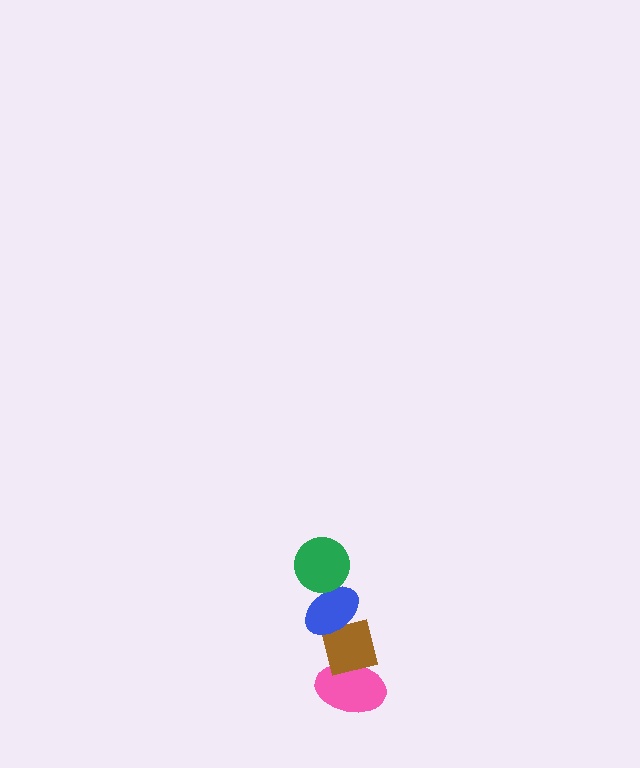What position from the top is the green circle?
The green circle is 1st from the top.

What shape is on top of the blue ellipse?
The green circle is on top of the blue ellipse.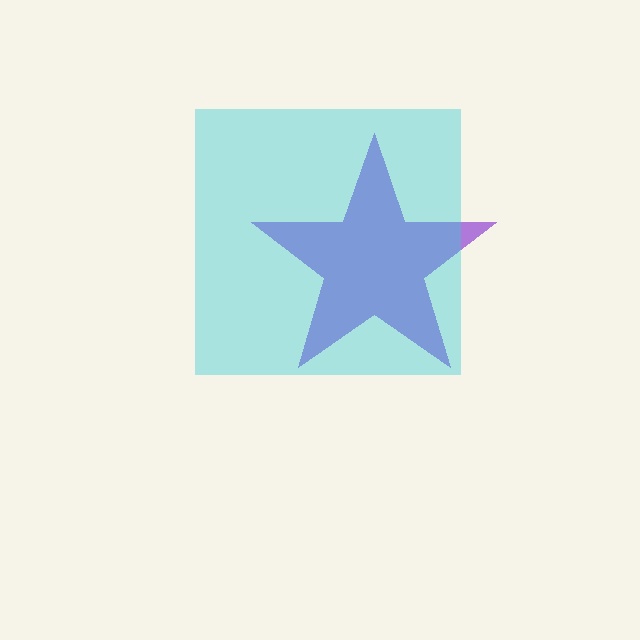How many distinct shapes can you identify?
There are 2 distinct shapes: a purple star, a cyan square.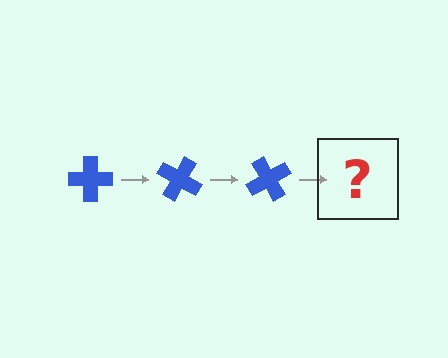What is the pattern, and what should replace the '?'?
The pattern is that the cross rotates 30 degrees each step. The '?' should be a blue cross rotated 90 degrees.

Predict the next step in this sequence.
The next step is a blue cross rotated 90 degrees.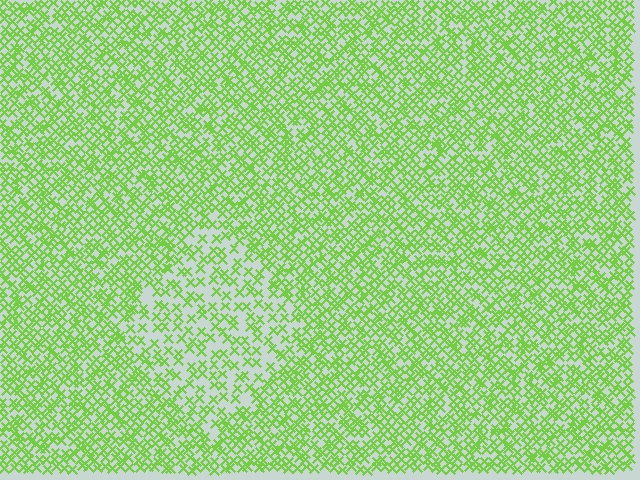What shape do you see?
I see a diamond.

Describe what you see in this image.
The image contains small lime elements arranged at two different densities. A diamond-shaped region is visible where the elements are less densely packed than the surrounding area.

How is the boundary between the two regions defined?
The boundary is defined by a change in element density (approximately 1.9x ratio). All elements are the same color, size, and shape.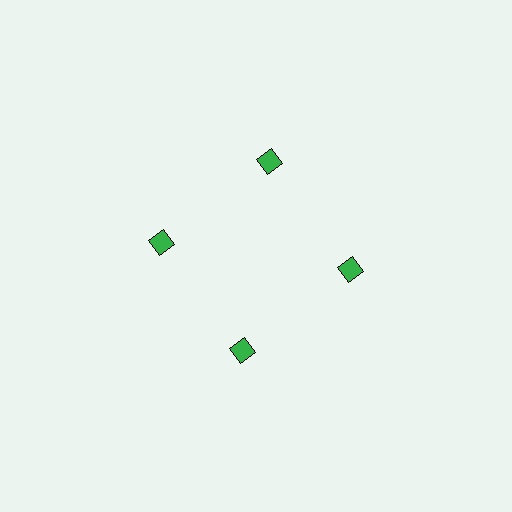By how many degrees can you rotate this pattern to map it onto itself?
The pattern maps onto itself every 90 degrees of rotation.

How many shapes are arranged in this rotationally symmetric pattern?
There are 4 shapes, arranged in 4 groups of 1.